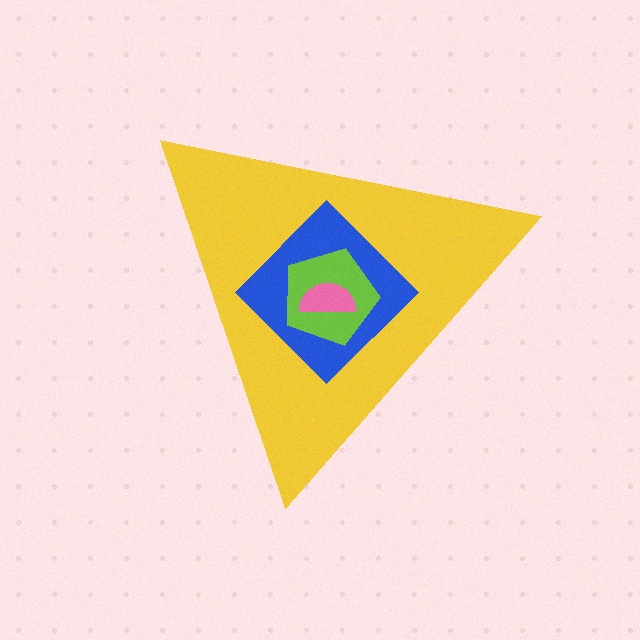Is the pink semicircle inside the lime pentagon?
Yes.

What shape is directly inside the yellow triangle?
The blue diamond.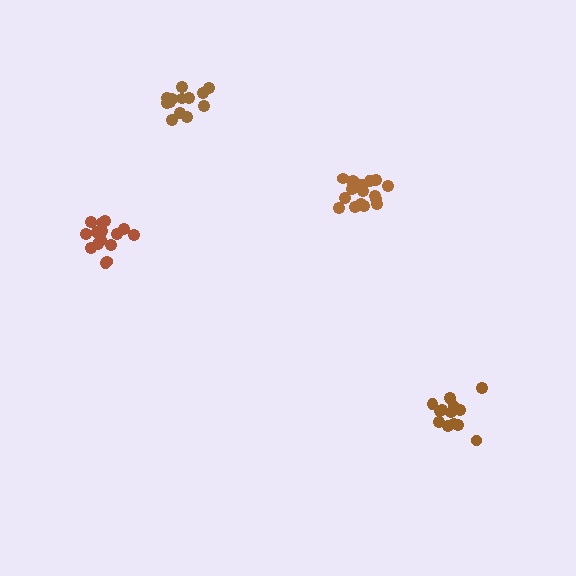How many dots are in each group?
Group 1: 16 dots, Group 2: 13 dots, Group 3: 15 dots, Group 4: 19 dots (63 total).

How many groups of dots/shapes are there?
There are 4 groups.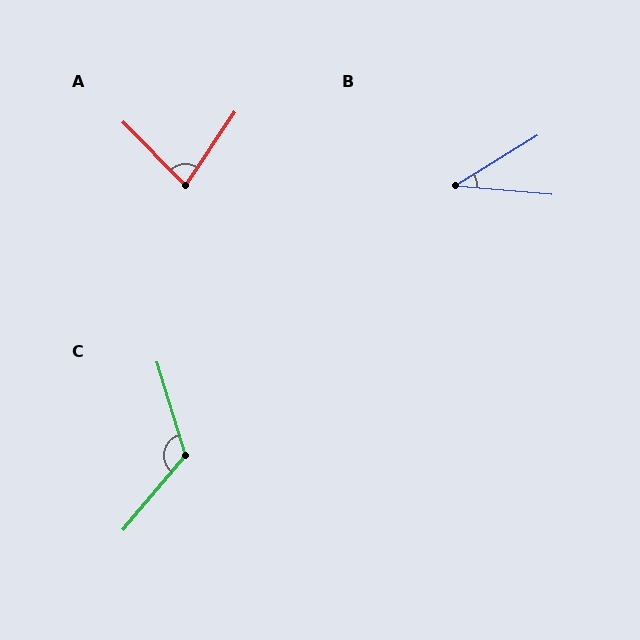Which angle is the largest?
C, at approximately 123 degrees.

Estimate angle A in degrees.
Approximately 78 degrees.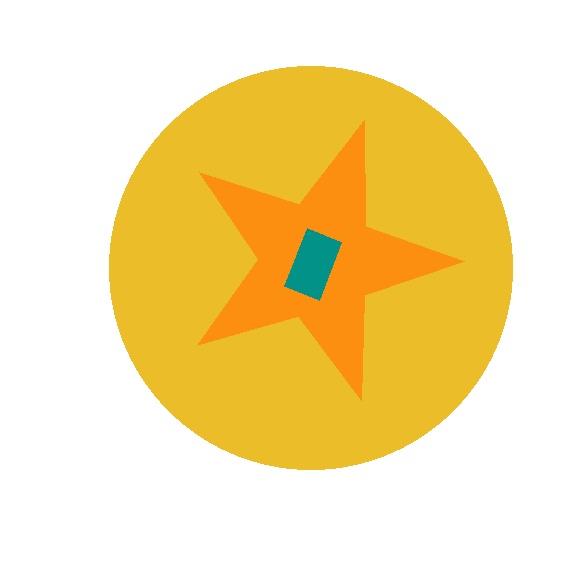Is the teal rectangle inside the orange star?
Yes.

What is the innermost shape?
The teal rectangle.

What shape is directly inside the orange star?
The teal rectangle.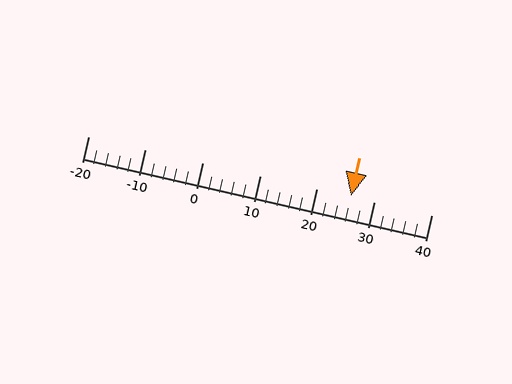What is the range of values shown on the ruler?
The ruler shows values from -20 to 40.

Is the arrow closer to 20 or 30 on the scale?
The arrow is closer to 30.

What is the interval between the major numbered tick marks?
The major tick marks are spaced 10 units apart.